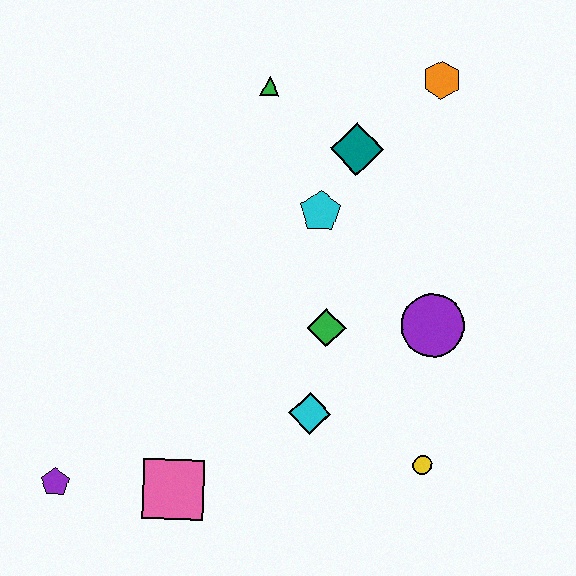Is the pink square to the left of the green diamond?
Yes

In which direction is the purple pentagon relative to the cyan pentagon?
The purple pentagon is below the cyan pentagon.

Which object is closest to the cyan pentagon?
The teal diamond is closest to the cyan pentagon.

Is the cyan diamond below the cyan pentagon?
Yes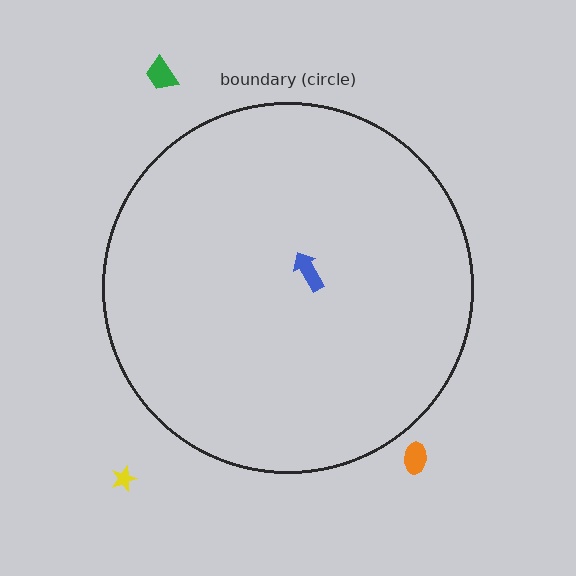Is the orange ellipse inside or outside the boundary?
Outside.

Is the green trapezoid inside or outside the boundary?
Outside.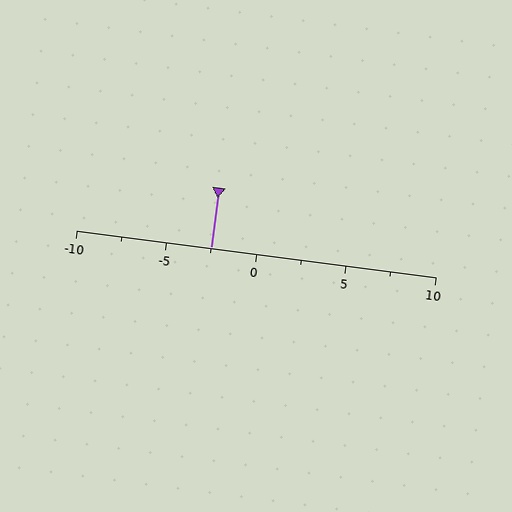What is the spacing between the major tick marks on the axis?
The major ticks are spaced 5 apart.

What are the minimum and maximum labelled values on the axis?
The axis runs from -10 to 10.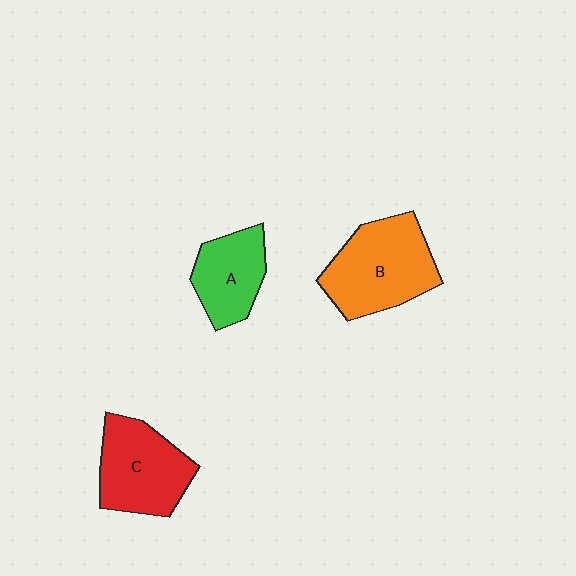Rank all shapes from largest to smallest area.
From largest to smallest: B (orange), C (red), A (green).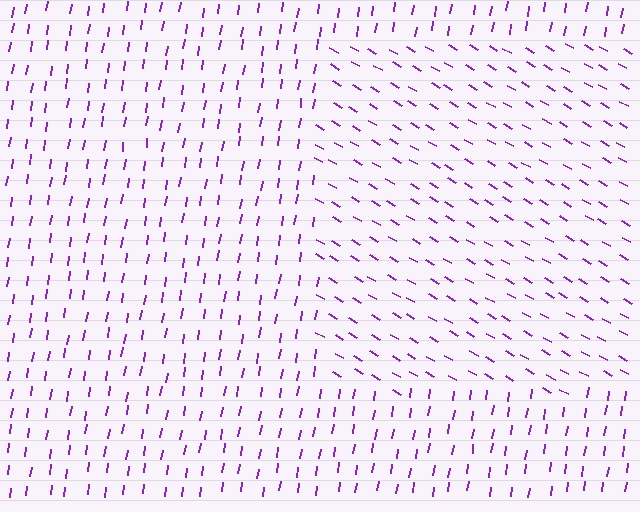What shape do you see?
I see a rectangle.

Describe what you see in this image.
The image is filled with small purple line segments. A rectangle region in the image has lines oriented differently from the surrounding lines, creating a visible texture boundary.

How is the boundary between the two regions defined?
The boundary is defined purely by a change in line orientation (approximately 68 degrees difference). All lines are the same color and thickness.